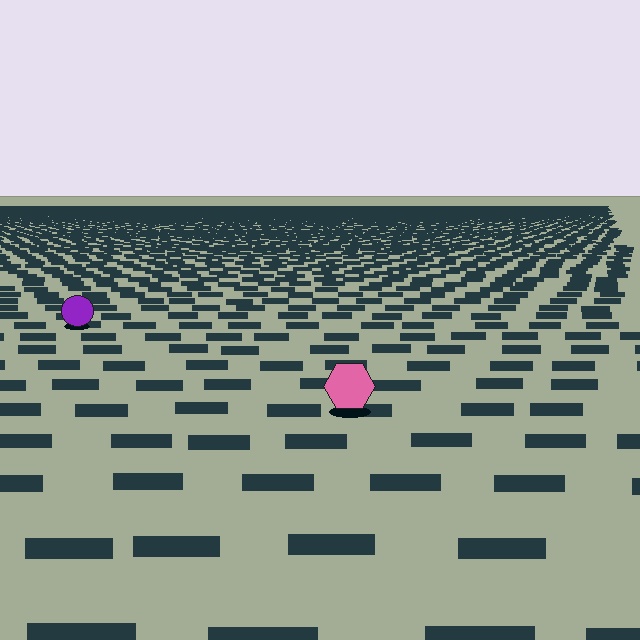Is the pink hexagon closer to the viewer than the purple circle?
Yes. The pink hexagon is closer — you can tell from the texture gradient: the ground texture is coarser near it.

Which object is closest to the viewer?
The pink hexagon is closest. The texture marks near it are larger and more spread out.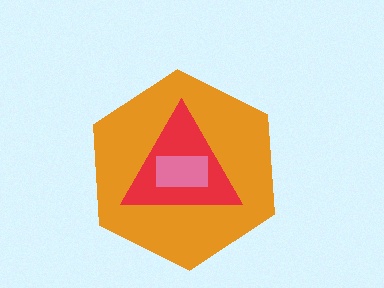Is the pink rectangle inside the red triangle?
Yes.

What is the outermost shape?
The orange hexagon.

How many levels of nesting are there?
3.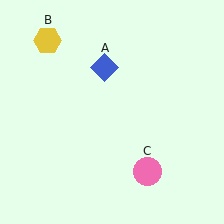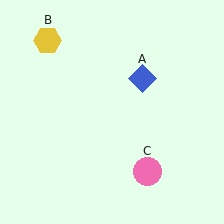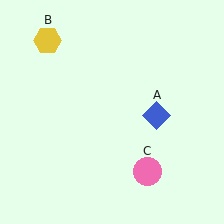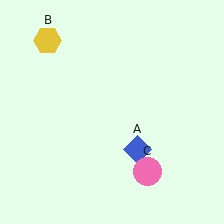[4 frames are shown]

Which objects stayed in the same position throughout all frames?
Yellow hexagon (object B) and pink circle (object C) remained stationary.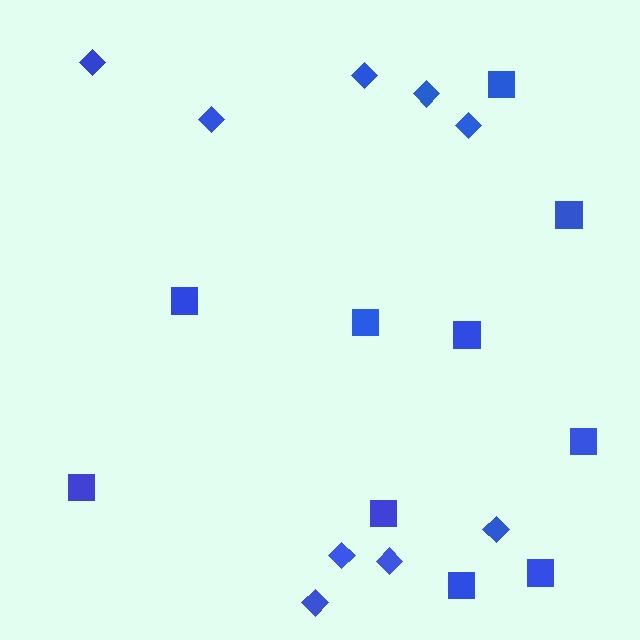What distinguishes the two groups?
There are 2 groups: one group of diamonds (9) and one group of squares (10).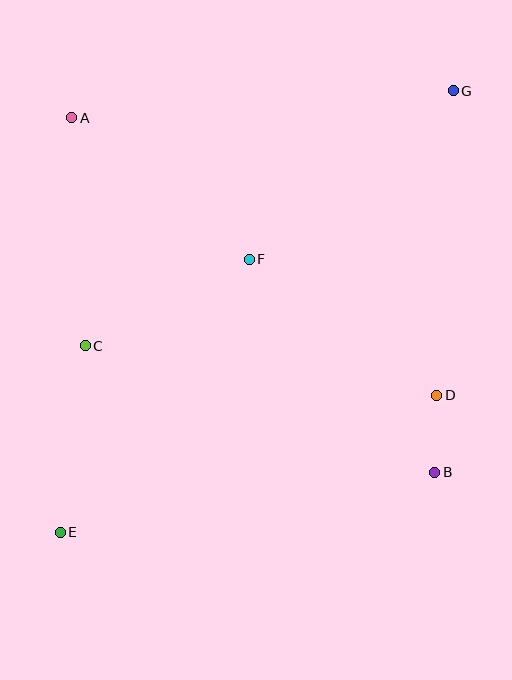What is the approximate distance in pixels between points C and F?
The distance between C and F is approximately 185 pixels.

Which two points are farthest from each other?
Points E and G are farthest from each other.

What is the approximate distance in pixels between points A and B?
The distance between A and B is approximately 508 pixels.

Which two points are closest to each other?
Points B and D are closest to each other.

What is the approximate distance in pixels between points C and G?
The distance between C and G is approximately 448 pixels.